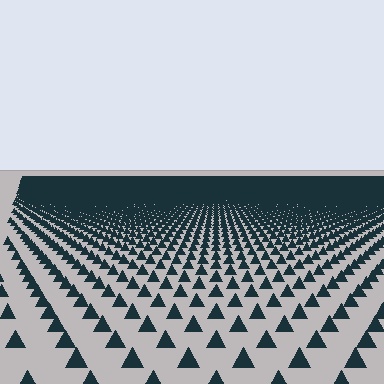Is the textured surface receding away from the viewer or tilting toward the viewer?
The surface is receding away from the viewer. Texture elements get smaller and denser toward the top.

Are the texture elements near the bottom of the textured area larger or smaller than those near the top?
Larger. Near the bottom, elements are closer to the viewer and appear at a bigger on-screen size.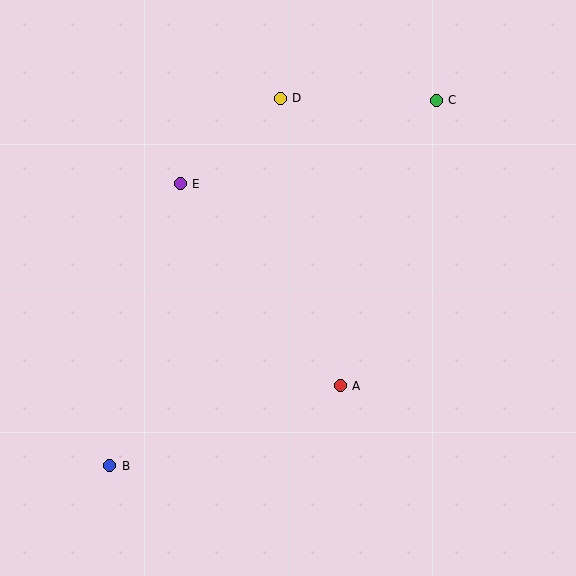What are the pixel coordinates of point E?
Point E is at (180, 184).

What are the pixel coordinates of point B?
Point B is at (110, 466).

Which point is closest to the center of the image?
Point A at (340, 386) is closest to the center.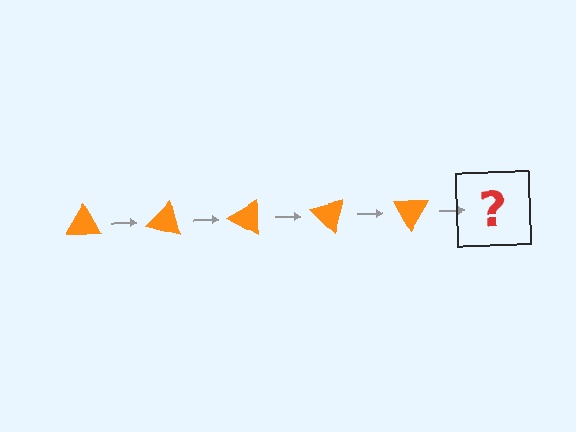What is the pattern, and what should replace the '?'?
The pattern is that the triangle rotates 15 degrees each step. The '?' should be an orange triangle rotated 75 degrees.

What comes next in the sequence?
The next element should be an orange triangle rotated 75 degrees.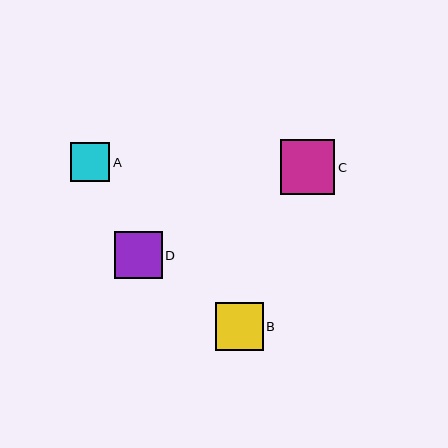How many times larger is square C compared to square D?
Square C is approximately 1.2 times the size of square D.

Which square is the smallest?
Square A is the smallest with a size of approximately 40 pixels.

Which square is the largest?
Square C is the largest with a size of approximately 55 pixels.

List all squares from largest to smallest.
From largest to smallest: C, B, D, A.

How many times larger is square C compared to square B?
Square C is approximately 1.1 times the size of square B.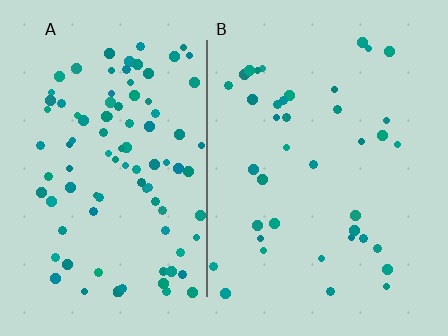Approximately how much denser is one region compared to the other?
Approximately 2.4× — region A over region B.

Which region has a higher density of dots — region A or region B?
A (the left).